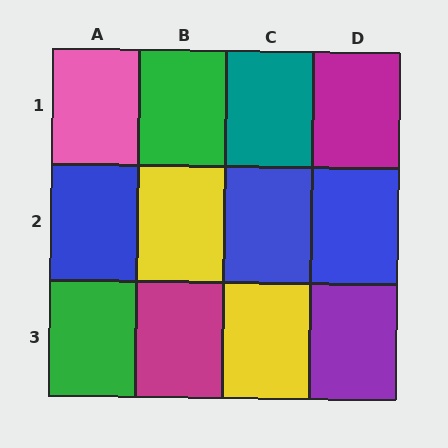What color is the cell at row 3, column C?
Yellow.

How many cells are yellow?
2 cells are yellow.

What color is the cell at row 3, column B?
Magenta.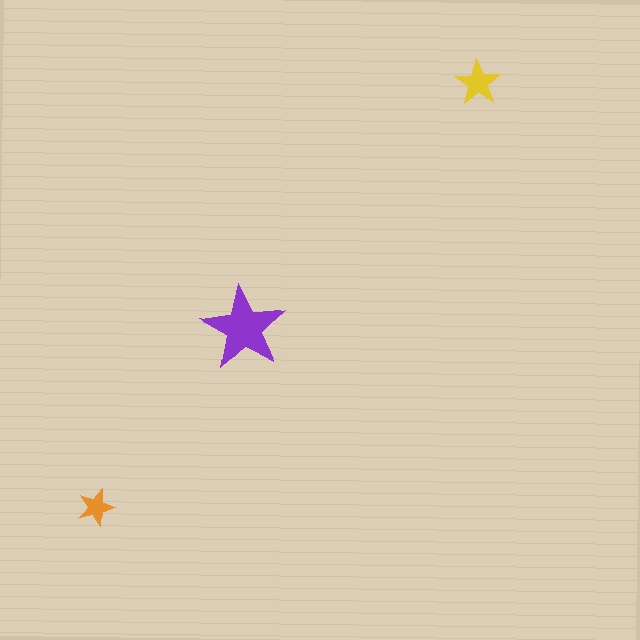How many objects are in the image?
There are 3 objects in the image.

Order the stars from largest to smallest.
the purple one, the yellow one, the orange one.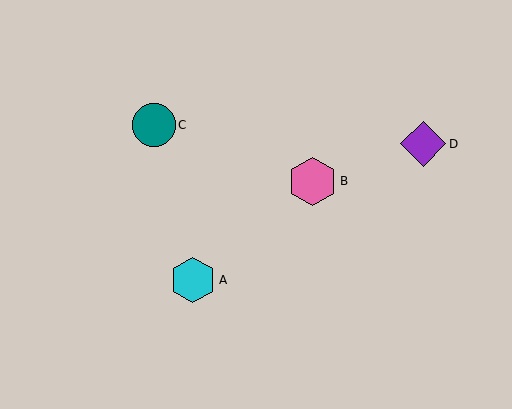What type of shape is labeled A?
Shape A is a cyan hexagon.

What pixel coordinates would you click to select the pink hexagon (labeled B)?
Click at (313, 181) to select the pink hexagon B.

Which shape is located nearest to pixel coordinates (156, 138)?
The teal circle (labeled C) at (154, 125) is nearest to that location.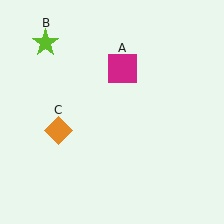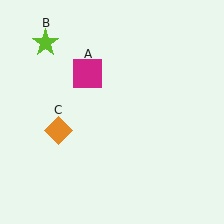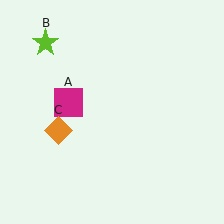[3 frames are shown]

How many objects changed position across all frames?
1 object changed position: magenta square (object A).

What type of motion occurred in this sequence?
The magenta square (object A) rotated counterclockwise around the center of the scene.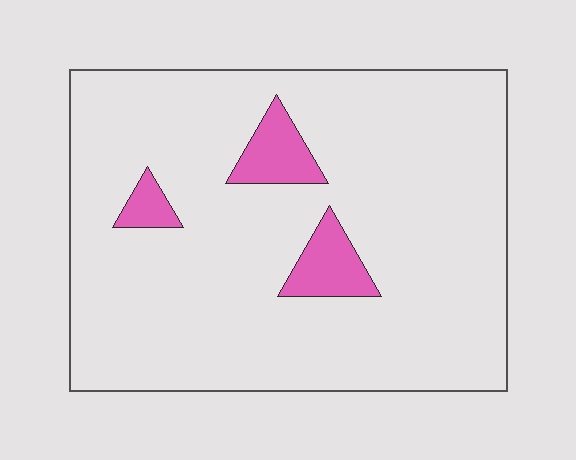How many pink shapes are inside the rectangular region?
3.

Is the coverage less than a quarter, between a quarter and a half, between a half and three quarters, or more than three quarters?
Less than a quarter.